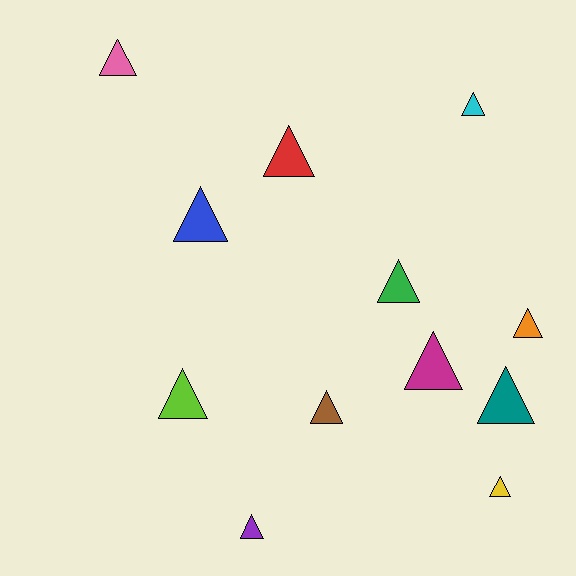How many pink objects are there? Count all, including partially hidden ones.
There is 1 pink object.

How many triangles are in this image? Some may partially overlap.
There are 12 triangles.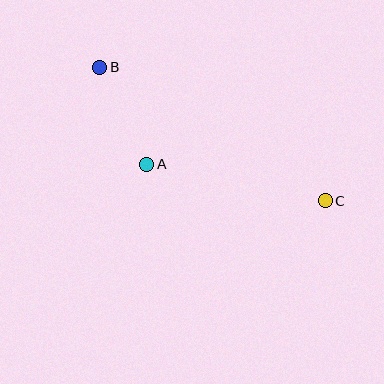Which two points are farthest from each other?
Points B and C are farthest from each other.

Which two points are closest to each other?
Points A and B are closest to each other.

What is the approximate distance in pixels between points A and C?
The distance between A and C is approximately 182 pixels.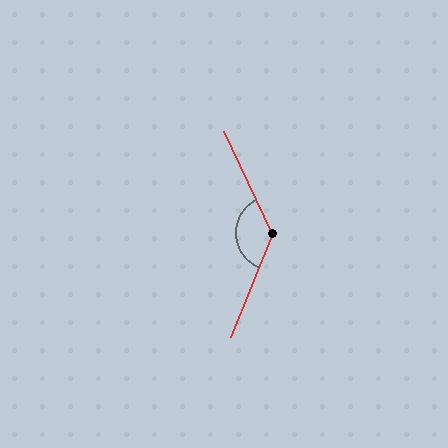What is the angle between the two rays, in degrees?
Approximately 133 degrees.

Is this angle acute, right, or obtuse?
It is obtuse.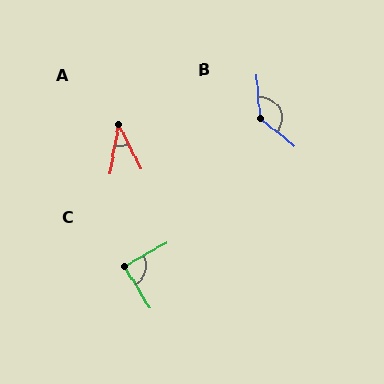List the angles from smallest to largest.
A (36°), C (87°), B (133°).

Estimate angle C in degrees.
Approximately 87 degrees.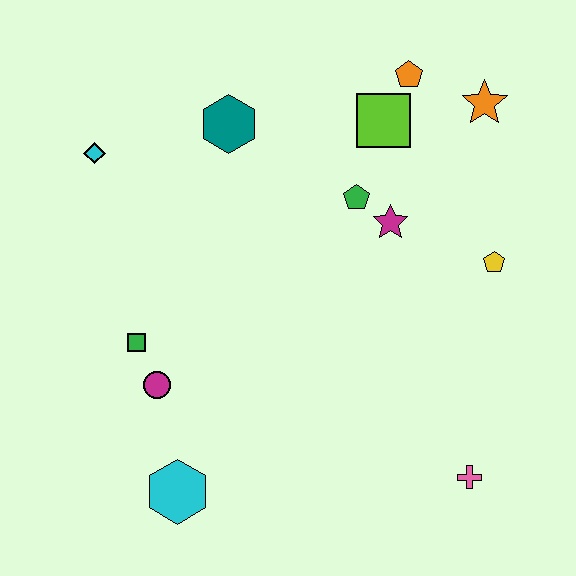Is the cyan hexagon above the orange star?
No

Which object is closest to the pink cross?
The yellow pentagon is closest to the pink cross.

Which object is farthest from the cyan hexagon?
The orange star is farthest from the cyan hexagon.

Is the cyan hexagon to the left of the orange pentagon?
Yes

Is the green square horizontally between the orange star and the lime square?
No